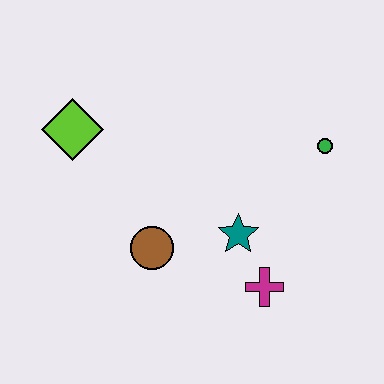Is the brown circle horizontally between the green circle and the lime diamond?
Yes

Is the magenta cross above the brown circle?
No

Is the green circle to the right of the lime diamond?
Yes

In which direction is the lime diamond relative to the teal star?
The lime diamond is to the left of the teal star.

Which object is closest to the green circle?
The teal star is closest to the green circle.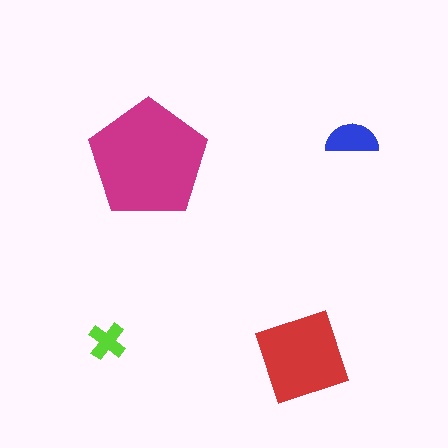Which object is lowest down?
The red diamond is bottommost.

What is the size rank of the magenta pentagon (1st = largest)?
1st.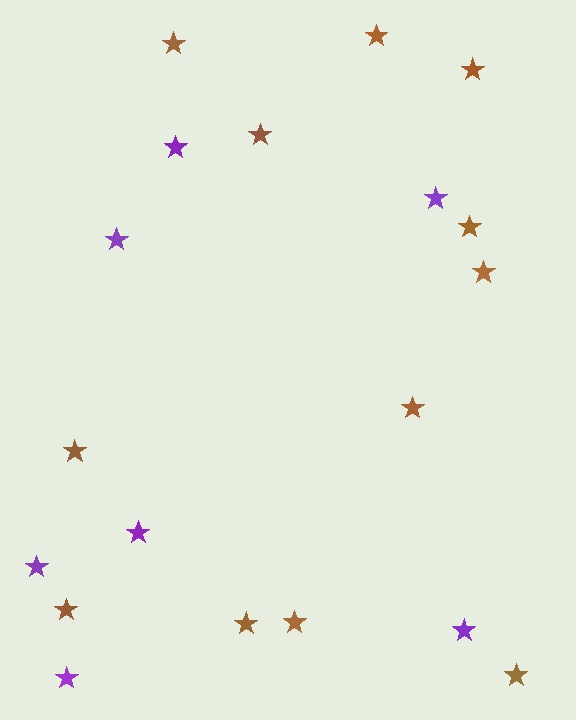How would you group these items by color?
There are 2 groups: one group of brown stars (12) and one group of purple stars (7).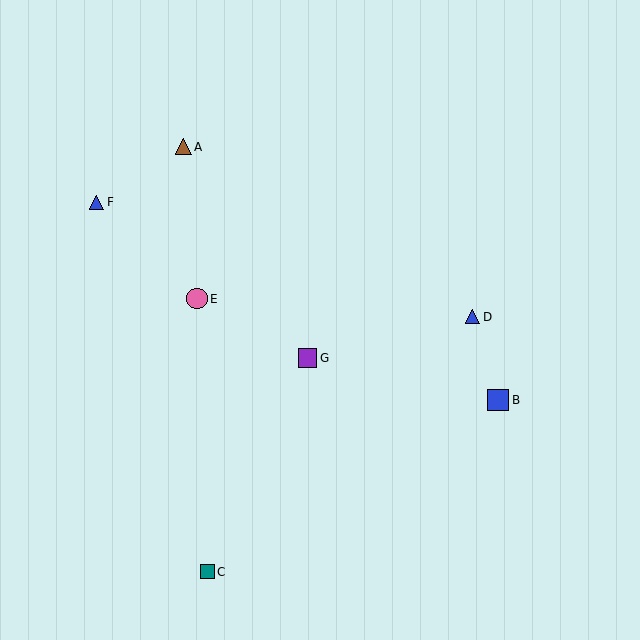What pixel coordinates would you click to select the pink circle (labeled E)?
Click at (197, 299) to select the pink circle E.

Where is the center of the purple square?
The center of the purple square is at (308, 358).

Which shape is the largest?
The blue square (labeled B) is the largest.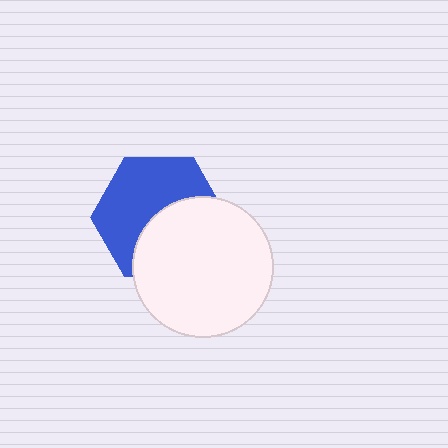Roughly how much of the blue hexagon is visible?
About half of it is visible (roughly 55%).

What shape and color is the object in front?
The object in front is a white circle.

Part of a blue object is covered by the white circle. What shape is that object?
It is a hexagon.